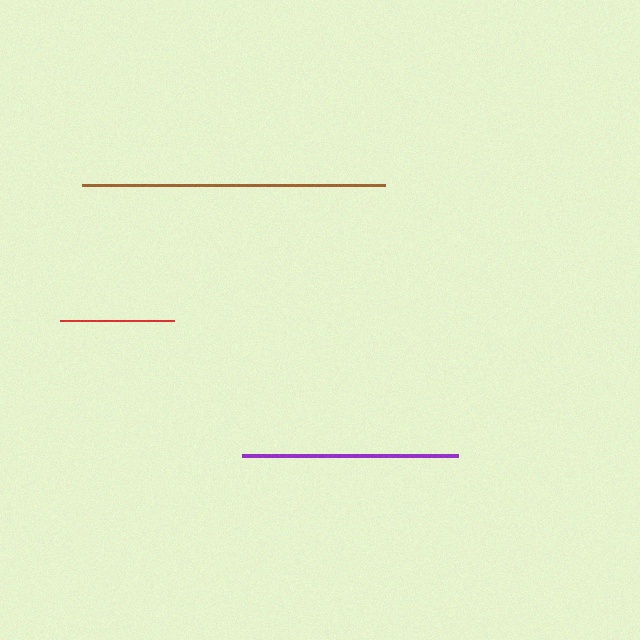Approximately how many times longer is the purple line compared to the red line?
The purple line is approximately 1.9 times the length of the red line.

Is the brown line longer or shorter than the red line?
The brown line is longer than the red line.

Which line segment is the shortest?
The red line is the shortest at approximately 114 pixels.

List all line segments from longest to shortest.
From longest to shortest: brown, purple, red.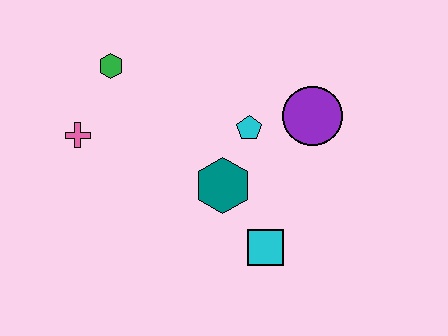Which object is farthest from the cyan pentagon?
The pink cross is farthest from the cyan pentagon.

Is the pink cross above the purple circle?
No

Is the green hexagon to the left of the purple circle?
Yes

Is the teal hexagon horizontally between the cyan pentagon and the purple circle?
No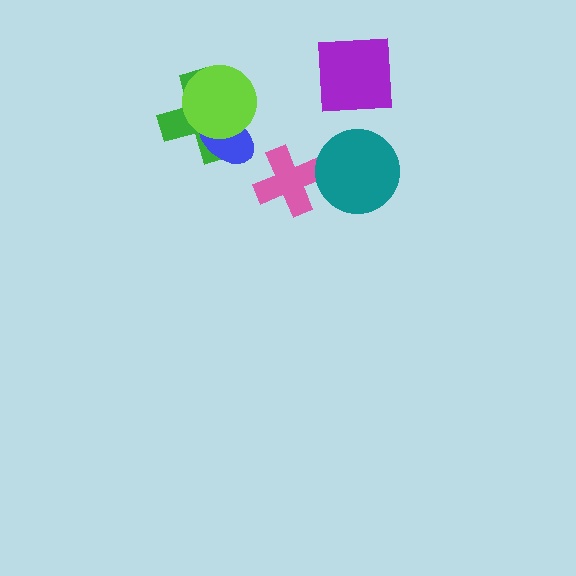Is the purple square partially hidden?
No, no other shape covers it.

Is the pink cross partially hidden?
Yes, it is partially covered by another shape.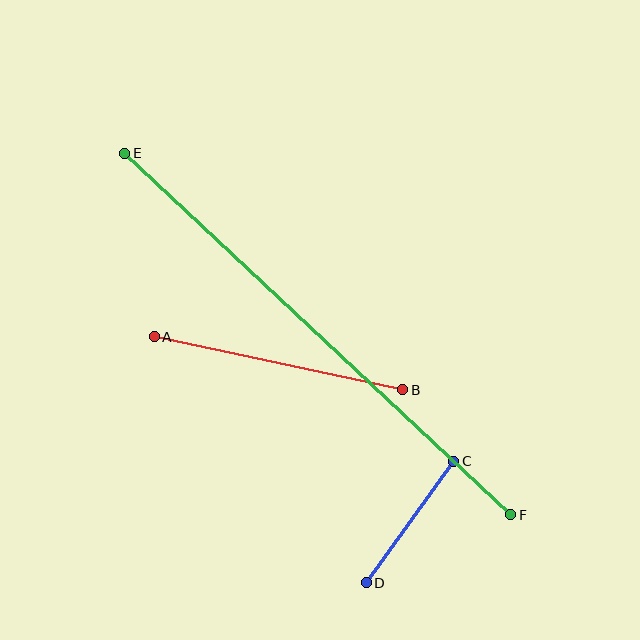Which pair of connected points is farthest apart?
Points E and F are farthest apart.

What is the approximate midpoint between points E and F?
The midpoint is at approximately (318, 334) pixels.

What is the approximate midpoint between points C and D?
The midpoint is at approximately (410, 522) pixels.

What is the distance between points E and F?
The distance is approximately 529 pixels.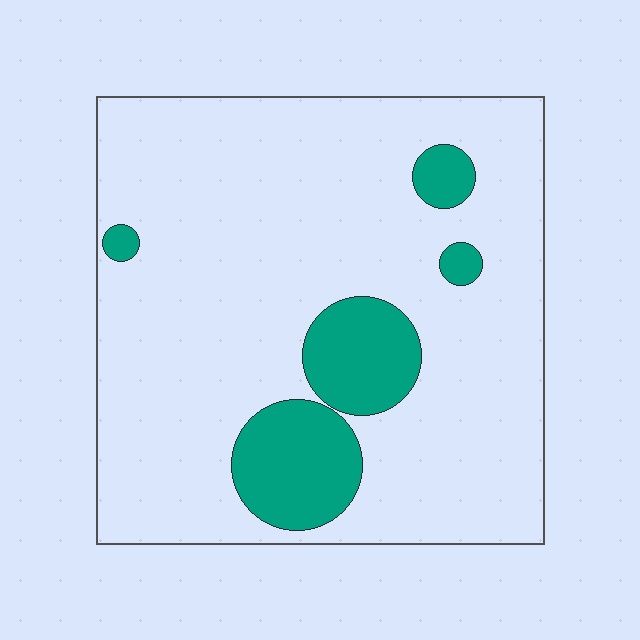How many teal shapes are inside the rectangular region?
5.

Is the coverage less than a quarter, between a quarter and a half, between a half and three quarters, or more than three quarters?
Less than a quarter.